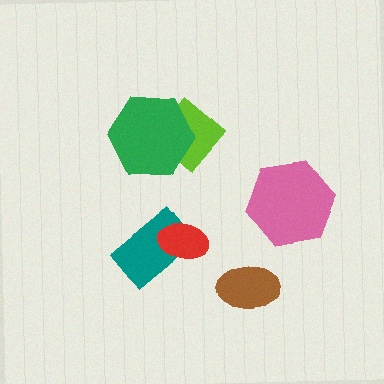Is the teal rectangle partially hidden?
Yes, it is partially covered by another shape.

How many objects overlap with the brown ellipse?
0 objects overlap with the brown ellipse.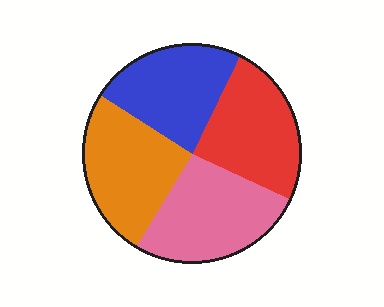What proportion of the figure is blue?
Blue covers roughly 25% of the figure.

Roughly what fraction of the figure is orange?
Orange covers around 25% of the figure.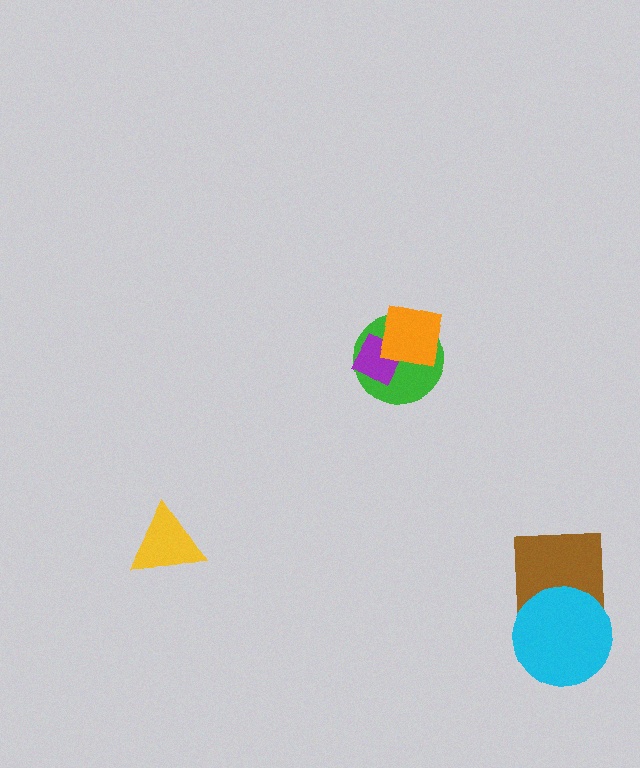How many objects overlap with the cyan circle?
1 object overlaps with the cyan circle.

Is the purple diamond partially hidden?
Yes, it is partially covered by another shape.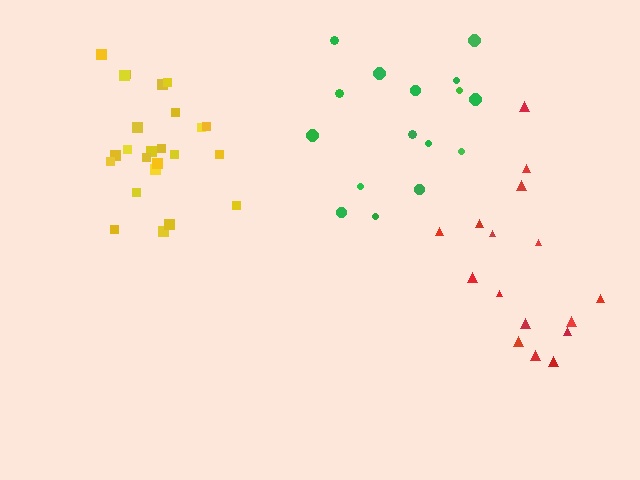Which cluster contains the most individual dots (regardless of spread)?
Yellow (24).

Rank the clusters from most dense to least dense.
yellow, green, red.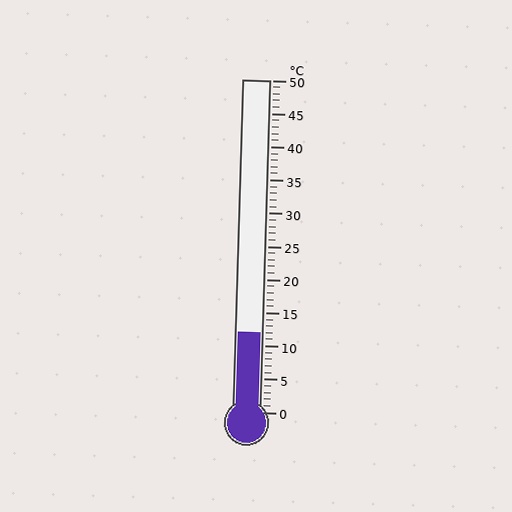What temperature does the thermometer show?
The thermometer shows approximately 12°C.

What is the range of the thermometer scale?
The thermometer scale ranges from 0°C to 50°C.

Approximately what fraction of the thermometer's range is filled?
The thermometer is filled to approximately 25% of its range.